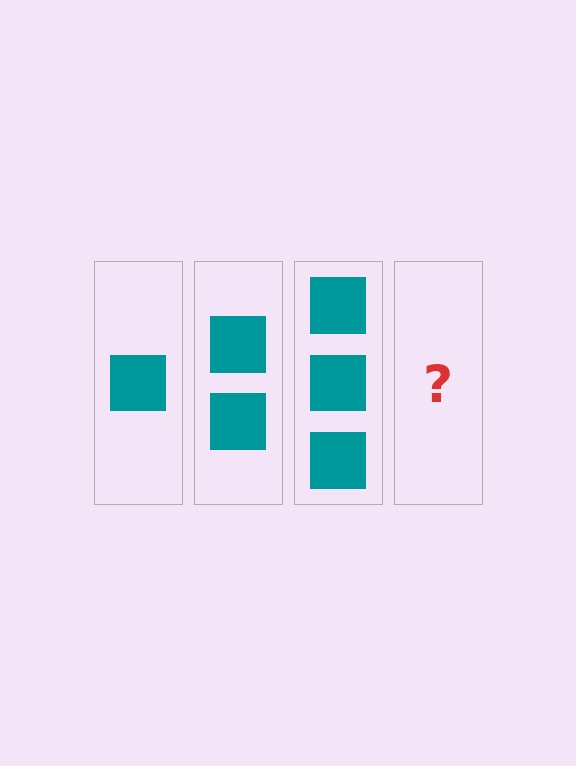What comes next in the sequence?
The next element should be 4 squares.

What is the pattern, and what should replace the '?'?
The pattern is that each step adds one more square. The '?' should be 4 squares.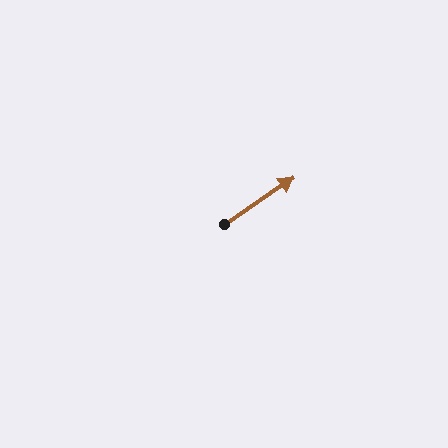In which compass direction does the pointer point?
Northeast.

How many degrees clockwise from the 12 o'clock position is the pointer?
Approximately 56 degrees.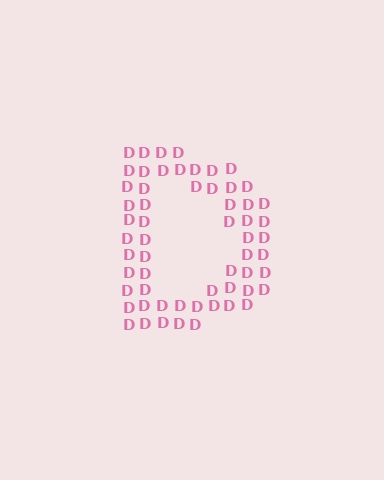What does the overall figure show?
The overall figure shows the letter D.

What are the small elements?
The small elements are letter D's.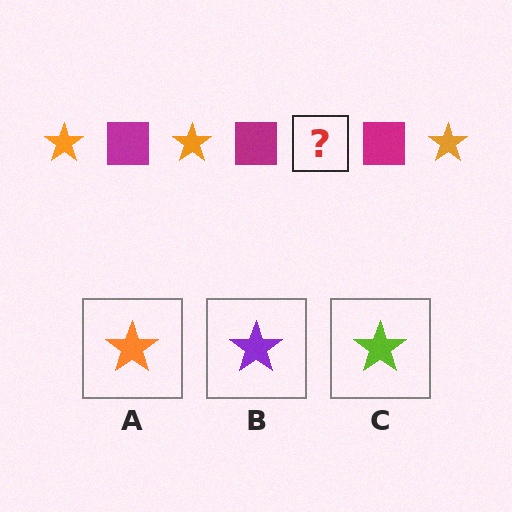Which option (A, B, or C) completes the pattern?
A.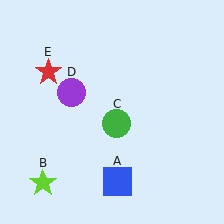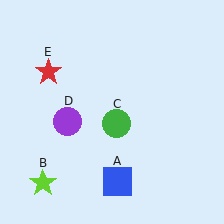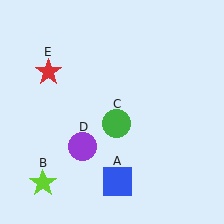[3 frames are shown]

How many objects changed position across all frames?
1 object changed position: purple circle (object D).